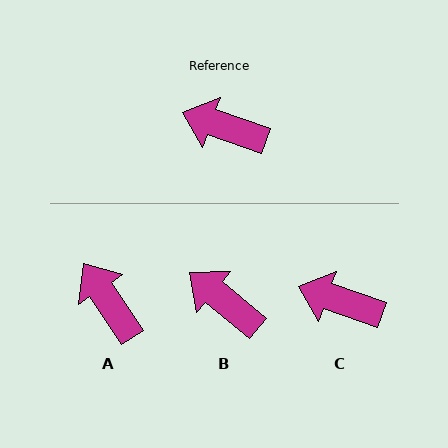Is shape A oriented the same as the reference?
No, it is off by about 37 degrees.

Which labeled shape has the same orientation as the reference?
C.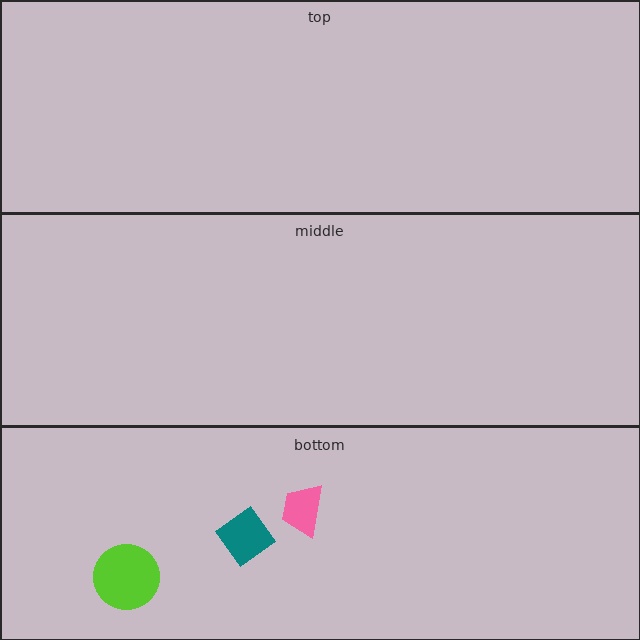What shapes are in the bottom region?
The teal diamond, the lime circle, the pink trapezoid.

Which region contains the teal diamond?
The bottom region.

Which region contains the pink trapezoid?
The bottom region.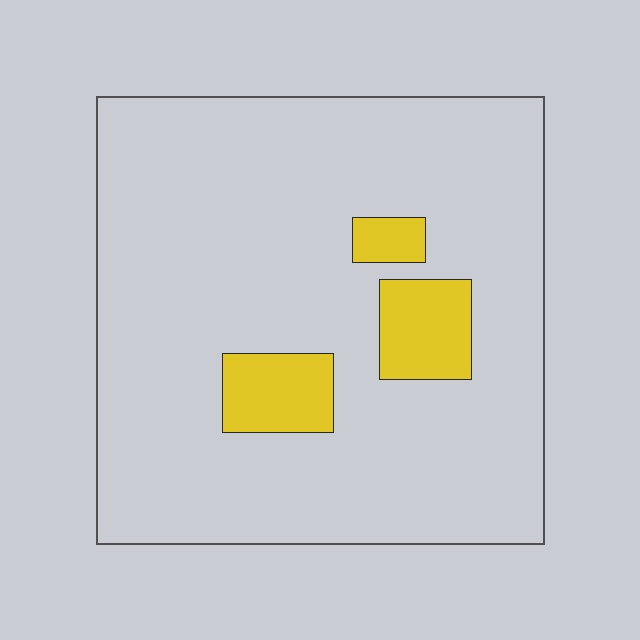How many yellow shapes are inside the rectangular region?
3.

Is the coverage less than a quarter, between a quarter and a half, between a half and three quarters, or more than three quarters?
Less than a quarter.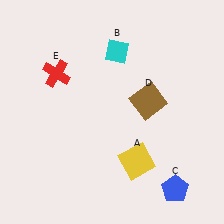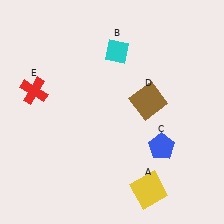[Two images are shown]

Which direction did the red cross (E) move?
The red cross (E) moved left.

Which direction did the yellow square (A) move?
The yellow square (A) moved down.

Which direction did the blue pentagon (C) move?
The blue pentagon (C) moved up.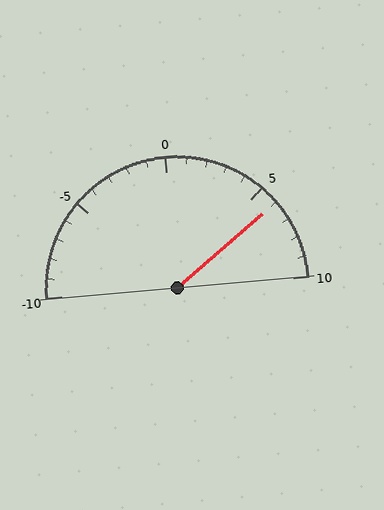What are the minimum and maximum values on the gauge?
The gauge ranges from -10 to 10.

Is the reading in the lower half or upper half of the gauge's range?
The reading is in the upper half of the range (-10 to 10).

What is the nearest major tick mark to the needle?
The nearest major tick mark is 5.